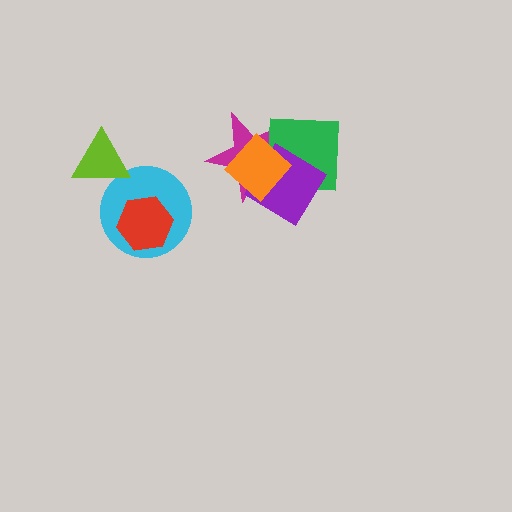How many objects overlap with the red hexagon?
1 object overlaps with the red hexagon.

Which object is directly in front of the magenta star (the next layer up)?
The green square is directly in front of the magenta star.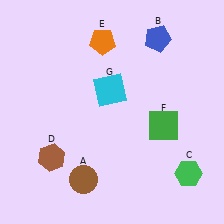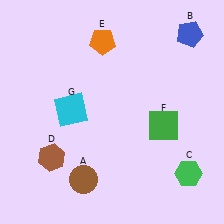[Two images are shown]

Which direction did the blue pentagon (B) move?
The blue pentagon (B) moved right.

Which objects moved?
The objects that moved are: the blue pentagon (B), the cyan square (G).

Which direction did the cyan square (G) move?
The cyan square (G) moved left.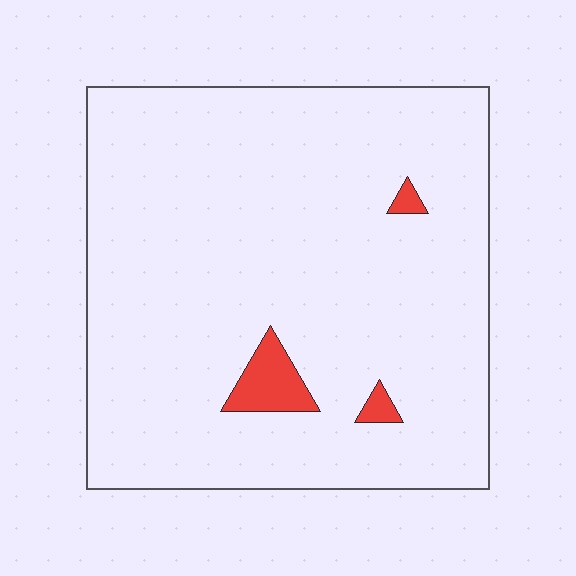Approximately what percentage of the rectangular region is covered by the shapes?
Approximately 5%.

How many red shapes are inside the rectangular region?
3.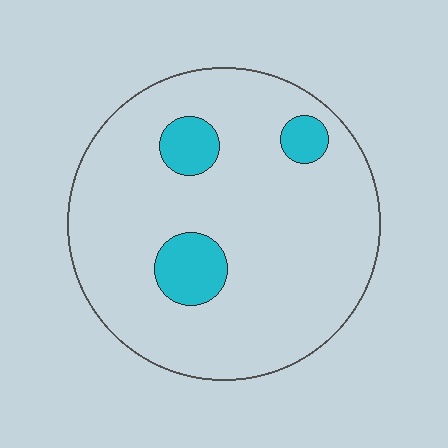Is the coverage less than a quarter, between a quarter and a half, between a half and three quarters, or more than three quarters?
Less than a quarter.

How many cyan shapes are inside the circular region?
3.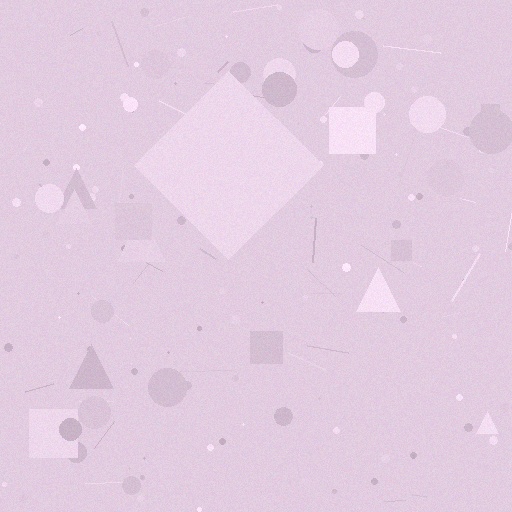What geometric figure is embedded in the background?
A diamond is embedded in the background.